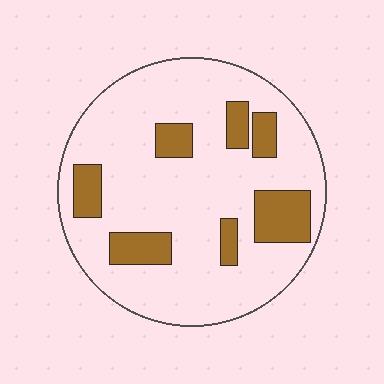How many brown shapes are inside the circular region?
7.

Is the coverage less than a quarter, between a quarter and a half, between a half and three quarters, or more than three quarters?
Less than a quarter.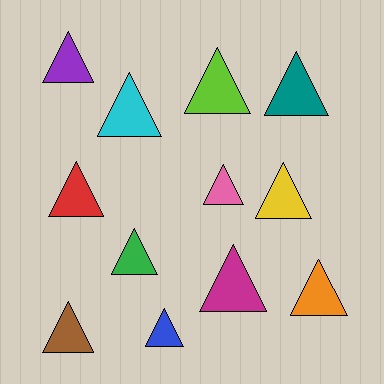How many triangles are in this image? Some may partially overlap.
There are 12 triangles.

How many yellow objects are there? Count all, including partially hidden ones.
There is 1 yellow object.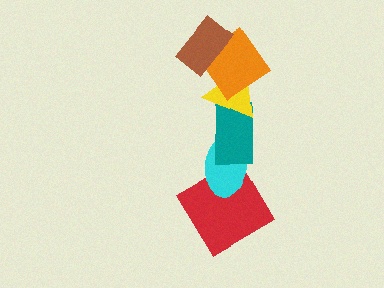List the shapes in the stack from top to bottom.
From top to bottom: the brown rectangle, the orange diamond, the yellow triangle, the teal rectangle, the cyan ellipse, the red diamond.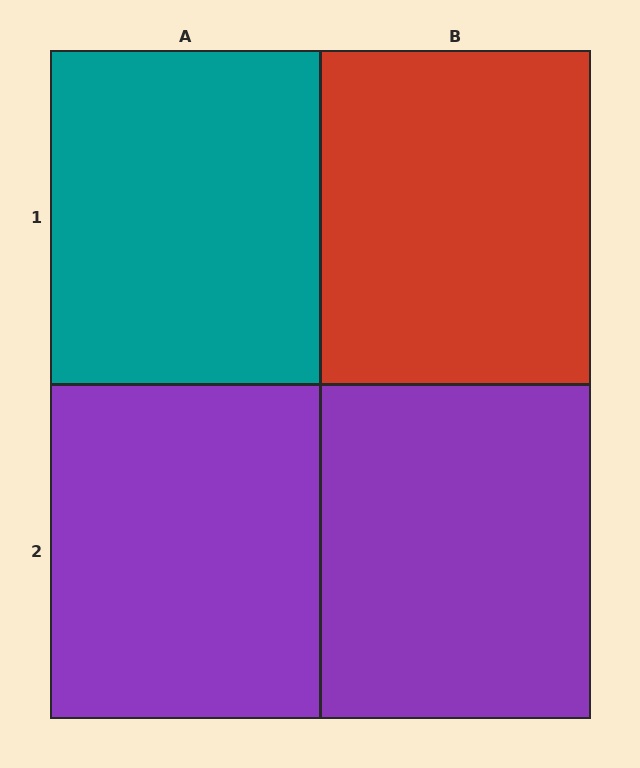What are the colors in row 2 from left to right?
Purple, purple.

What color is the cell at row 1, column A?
Teal.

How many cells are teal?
1 cell is teal.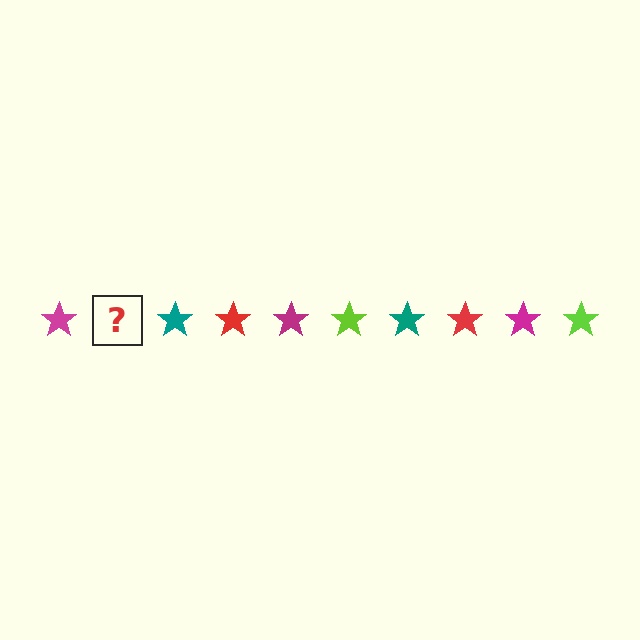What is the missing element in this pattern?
The missing element is a lime star.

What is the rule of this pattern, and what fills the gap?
The rule is that the pattern cycles through magenta, lime, teal, red stars. The gap should be filled with a lime star.